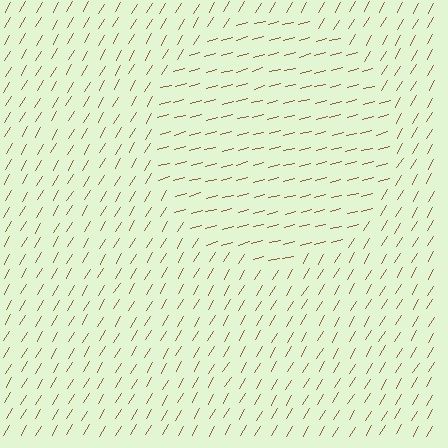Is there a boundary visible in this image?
Yes, there is a texture boundary formed by a change in line orientation.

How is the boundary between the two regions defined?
The boundary is defined purely by a change in line orientation (approximately 45 degrees difference). All lines are the same color and thickness.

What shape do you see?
I see a circle.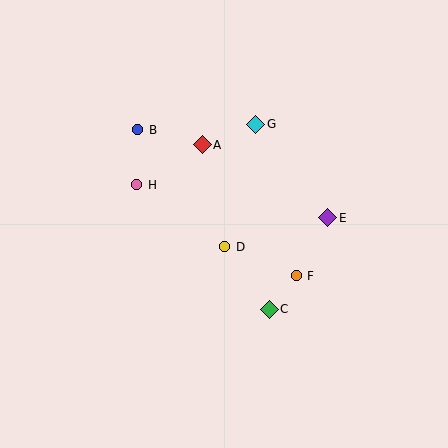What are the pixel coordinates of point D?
Point D is at (225, 247).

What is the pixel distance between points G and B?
The distance between G and B is 118 pixels.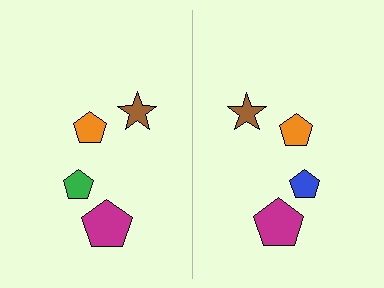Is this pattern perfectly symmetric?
No, the pattern is not perfectly symmetric. The blue pentagon on the right side breaks the symmetry — its mirror counterpart is green.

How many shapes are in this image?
There are 8 shapes in this image.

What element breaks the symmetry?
The blue pentagon on the right side breaks the symmetry — its mirror counterpart is green.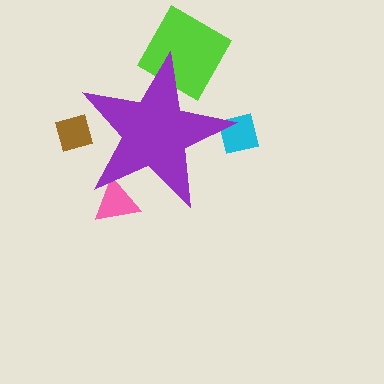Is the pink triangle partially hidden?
Yes, the pink triangle is partially hidden behind the purple star.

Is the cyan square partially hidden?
Yes, the cyan square is partially hidden behind the purple star.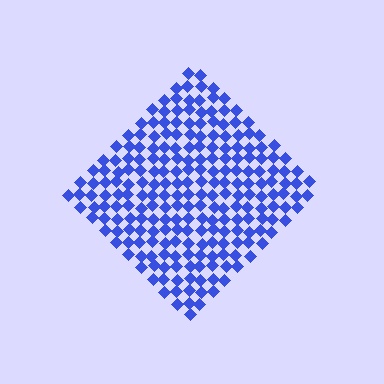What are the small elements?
The small elements are diamonds.